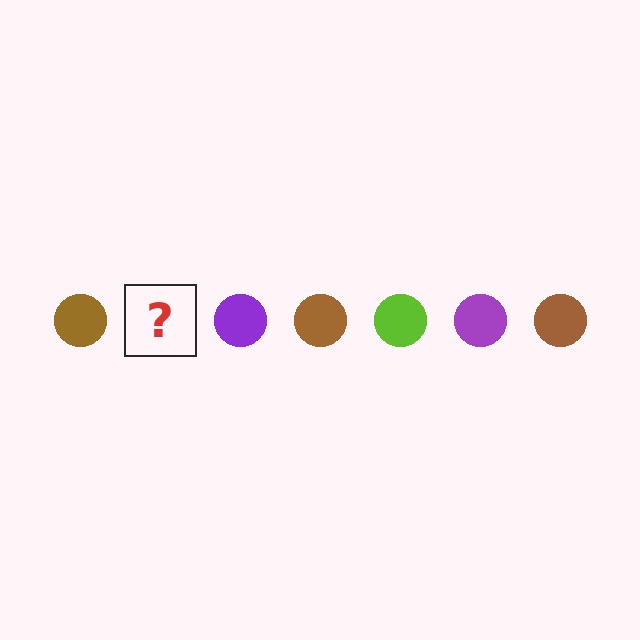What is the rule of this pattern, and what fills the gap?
The rule is that the pattern cycles through brown, lime, purple circles. The gap should be filled with a lime circle.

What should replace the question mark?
The question mark should be replaced with a lime circle.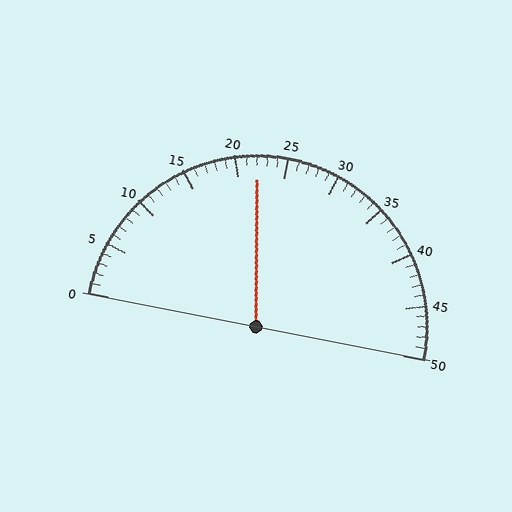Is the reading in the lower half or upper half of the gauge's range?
The reading is in the lower half of the range (0 to 50).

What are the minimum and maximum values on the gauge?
The gauge ranges from 0 to 50.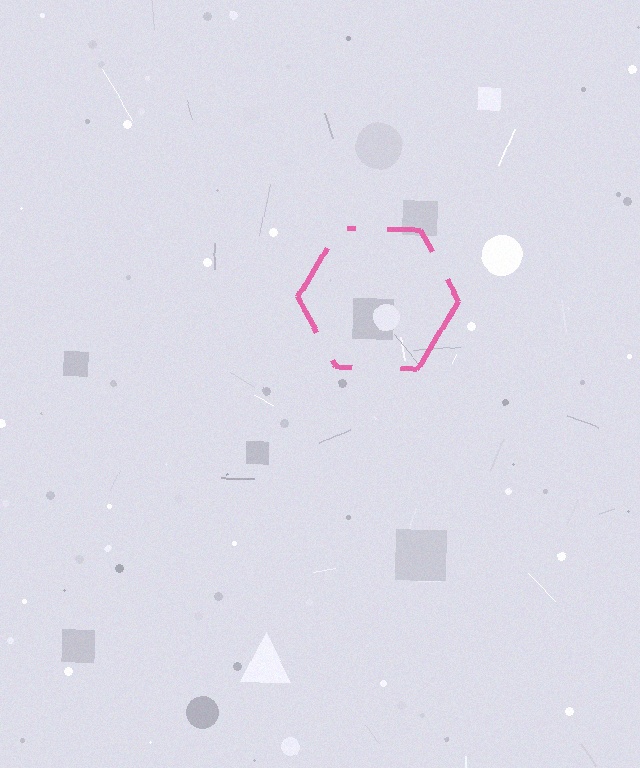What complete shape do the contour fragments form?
The contour fragments form a hexagon.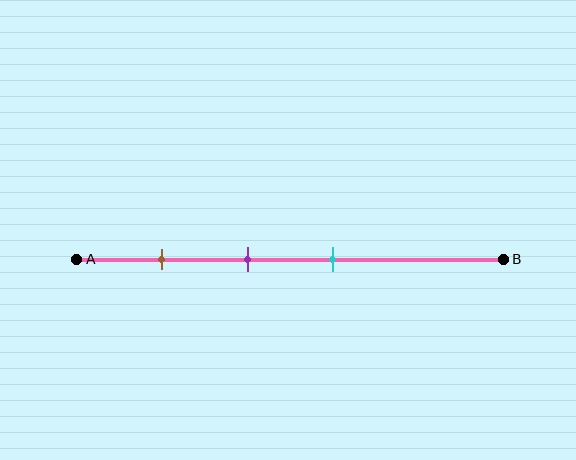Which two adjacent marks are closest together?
The purple and cyan marks are the closest adjacent pair.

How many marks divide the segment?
There are 3 marks dividing the segment.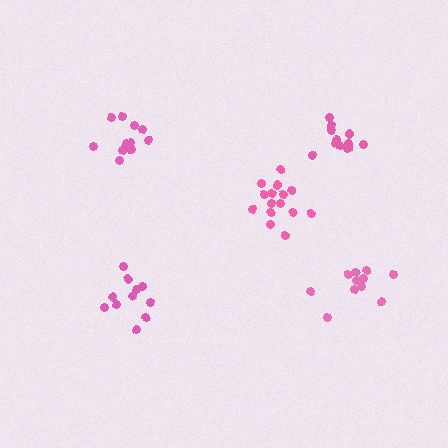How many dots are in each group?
Group 1: 15 dots, Group 2: 11 dots, Group 3: 13 dots, Group 4: 11 dots, Group 5: 13 dots (63 total).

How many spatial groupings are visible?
There are 5 spatial groupings.